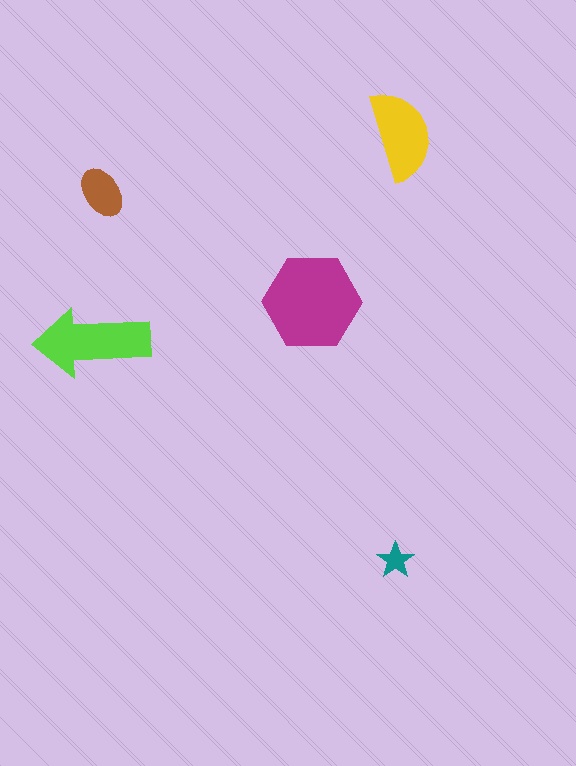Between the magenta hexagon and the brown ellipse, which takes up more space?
The magenta hexagon.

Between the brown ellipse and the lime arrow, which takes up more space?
The lime arrow.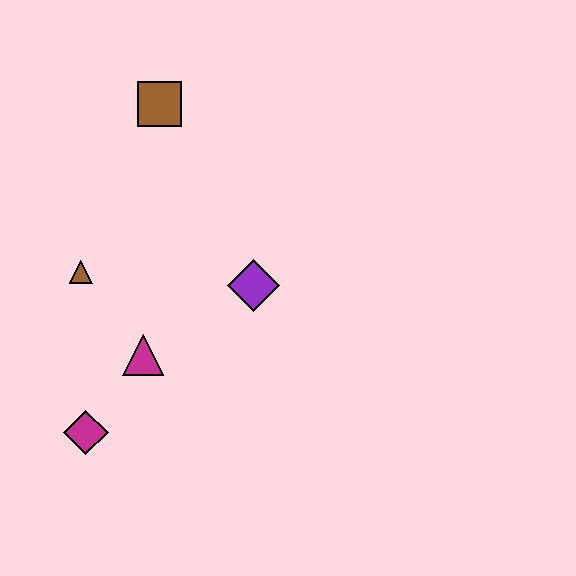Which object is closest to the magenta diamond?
The magenta triangle is closest to the magenta diamond.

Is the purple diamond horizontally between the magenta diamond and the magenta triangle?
No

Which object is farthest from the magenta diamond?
The brown square is farthest from the magenta diamond.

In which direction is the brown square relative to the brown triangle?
The brown square is above the brown triangle.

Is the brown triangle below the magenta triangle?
No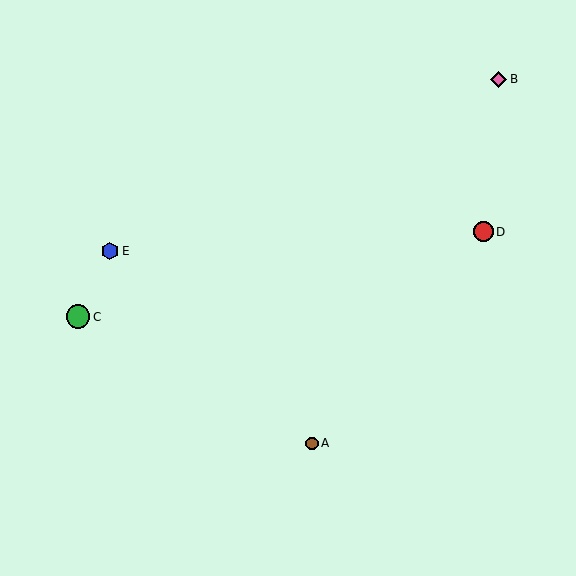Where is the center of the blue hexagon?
The center of the blue hexagon is at (110, 251).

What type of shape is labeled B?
Shape B is a pink diamond.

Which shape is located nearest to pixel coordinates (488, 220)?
The red circle (labeled D) at (483, 232) is nearest to that location.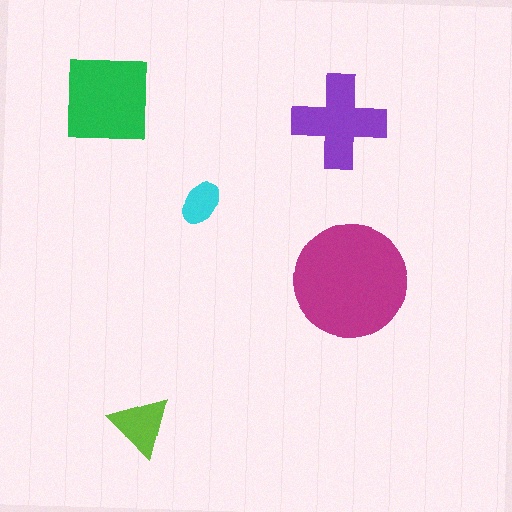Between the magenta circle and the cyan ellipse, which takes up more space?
The magenta circle.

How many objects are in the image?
There are 5 objects in the image.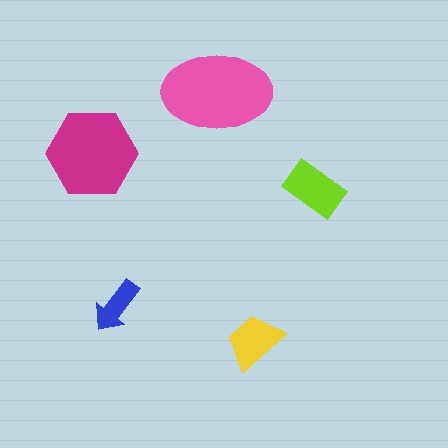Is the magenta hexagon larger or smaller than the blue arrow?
Larger.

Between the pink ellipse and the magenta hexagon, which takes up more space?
The pink ellipse.